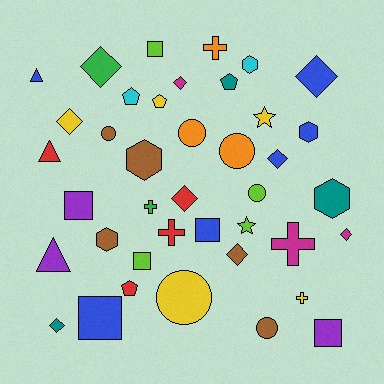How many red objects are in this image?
There are 4 red objects.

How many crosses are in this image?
There are 5 crosses.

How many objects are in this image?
There are 40 objects.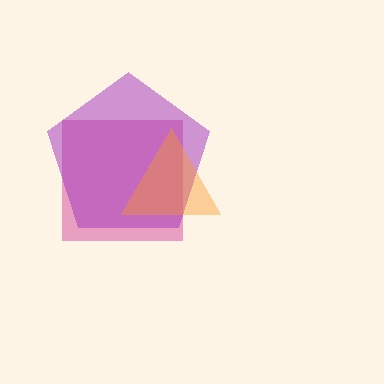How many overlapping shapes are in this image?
There are 3 overlapping shapes in the image.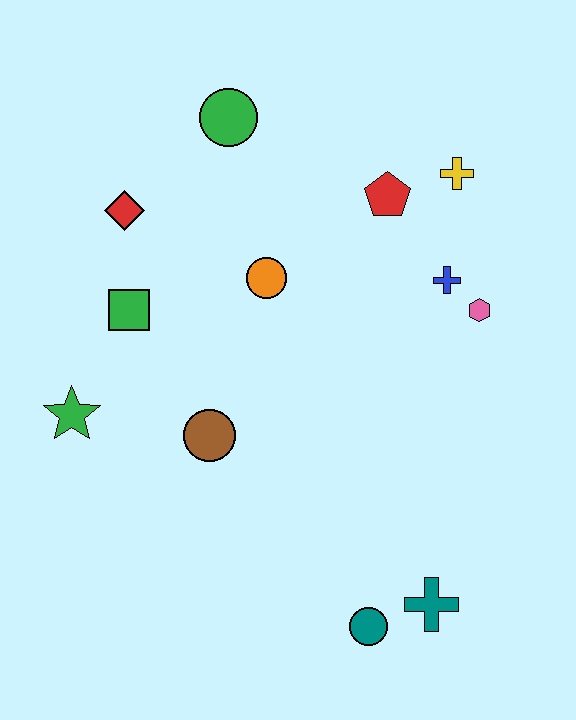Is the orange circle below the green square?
No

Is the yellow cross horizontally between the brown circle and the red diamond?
No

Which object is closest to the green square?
The red diamond is closest to the green square.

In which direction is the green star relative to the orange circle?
The green star is to the left of the orange circle.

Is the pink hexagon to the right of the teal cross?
Yes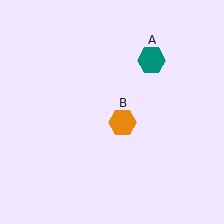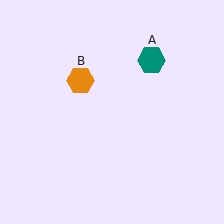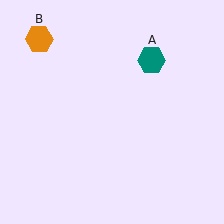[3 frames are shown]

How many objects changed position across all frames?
1 object changed position: orange hexagon (object B).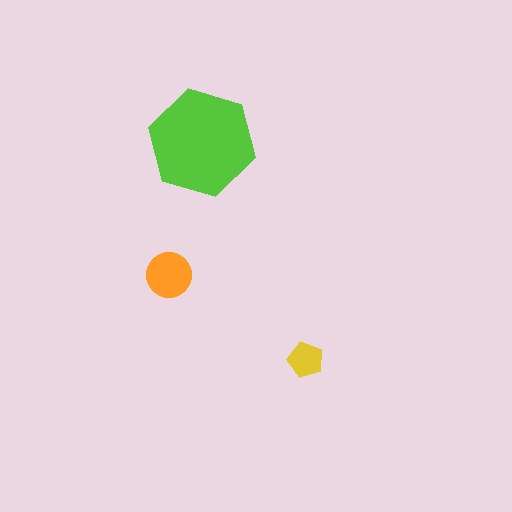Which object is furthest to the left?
The orange circle is leftmost.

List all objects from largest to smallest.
The lime hexagon, the orange circle, the yellow pentagon.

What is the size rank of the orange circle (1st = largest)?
2nd.